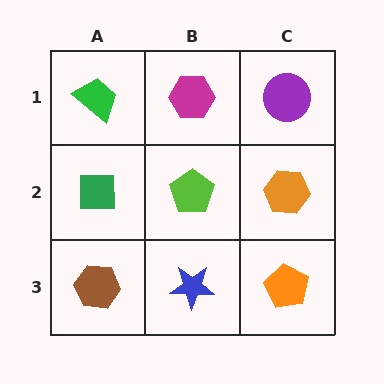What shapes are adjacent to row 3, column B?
A lime pentagon (row 2, column B), a brown hexagon (row 3, column A), an orange pentagon (row 3, column C).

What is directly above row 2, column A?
A green trapezoid.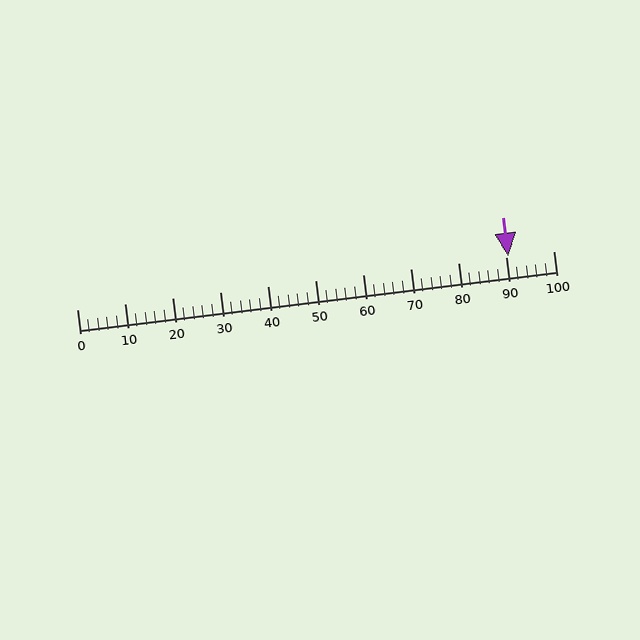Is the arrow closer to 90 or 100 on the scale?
The arrow is closer to 90.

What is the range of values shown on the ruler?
The ruler shows values from 0 to 100.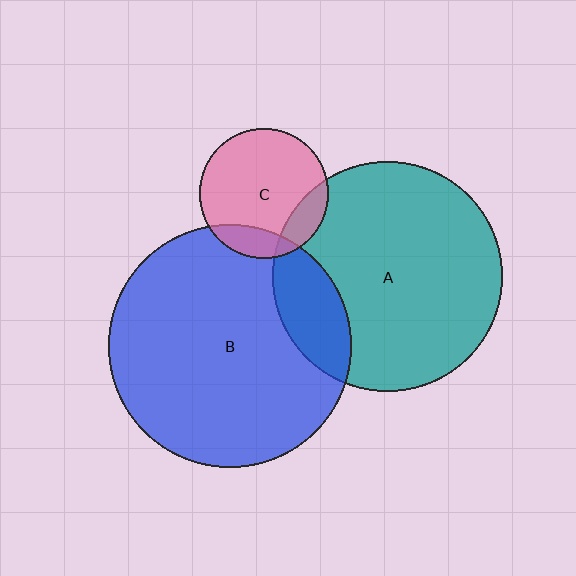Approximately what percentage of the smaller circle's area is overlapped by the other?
Approximately 15%.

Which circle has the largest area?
Circle B (blue).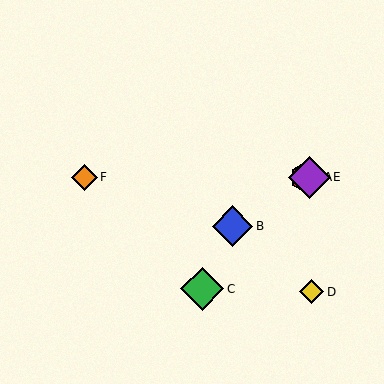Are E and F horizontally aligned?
Yes, both are at y≈177.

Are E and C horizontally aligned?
No, E is at y≈177 and C is at y≈289.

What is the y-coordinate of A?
Object A is at y≈177.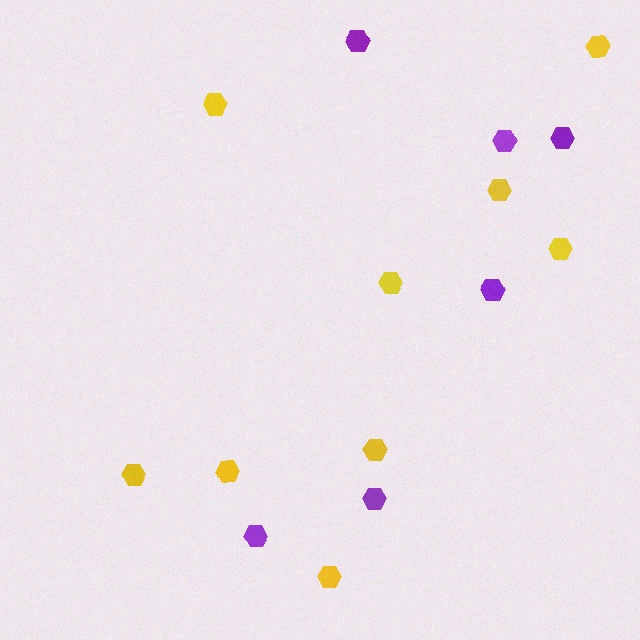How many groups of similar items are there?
There are 2 groups: one group of purple hexagons (6) and one group of yellow hexagons (9).